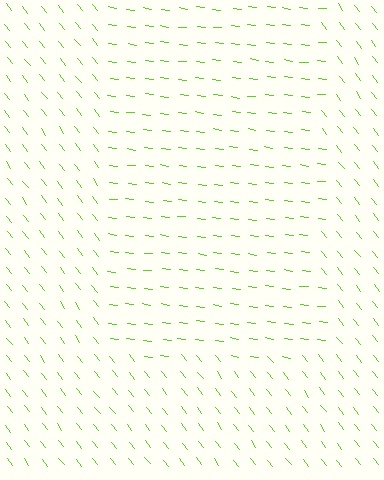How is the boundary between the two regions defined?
The boundary is defined purely by a change in line orientation (approximately 45 degrees difference). All lines are the same color and thickness.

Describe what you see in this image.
The image is filled with small lime line segments. A rectangle region in the image has lines oriented differently from the surrounding lines, creating a visible texture boundary.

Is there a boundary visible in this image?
Yes, there is a texture boundary formed by a change in line orientation.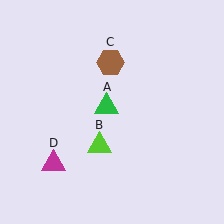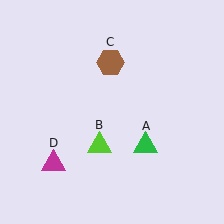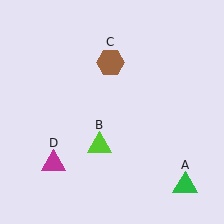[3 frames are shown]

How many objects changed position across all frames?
1 object changed position: green triangle (object A).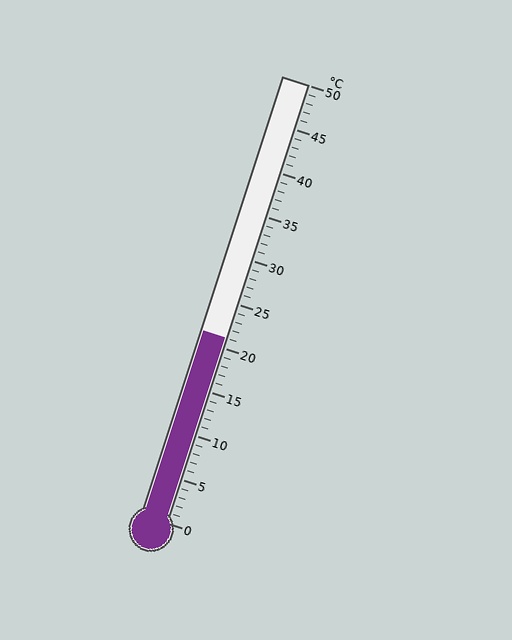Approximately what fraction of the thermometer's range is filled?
The thermometer is filled to approximately 40% of its range.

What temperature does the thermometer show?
The thermometer shows approximately 21°C.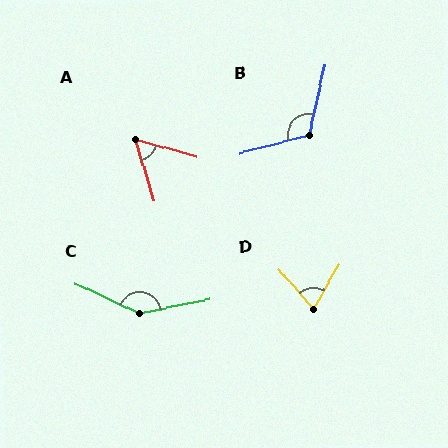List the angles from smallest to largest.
A (57°), D (72°), B (118°), C (144°).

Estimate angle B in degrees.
Approximately 118 degrees.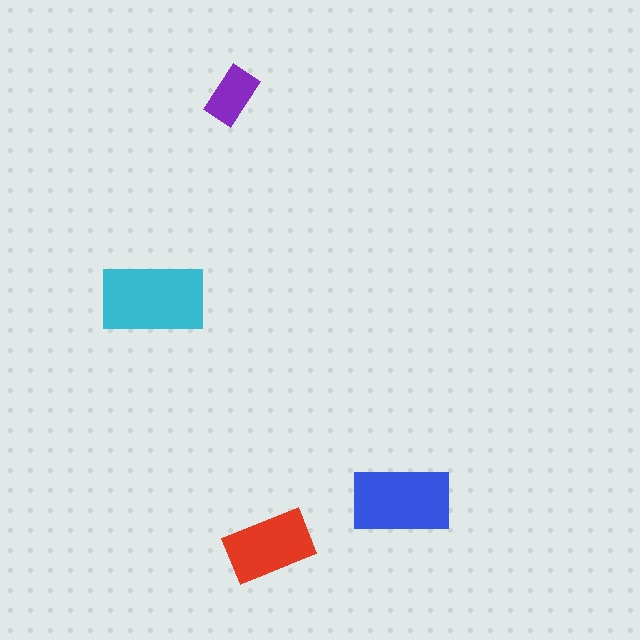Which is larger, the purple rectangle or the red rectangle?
The red one.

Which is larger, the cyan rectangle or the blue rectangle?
The cyan one.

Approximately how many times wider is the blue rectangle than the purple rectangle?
About 1.5 times wider.